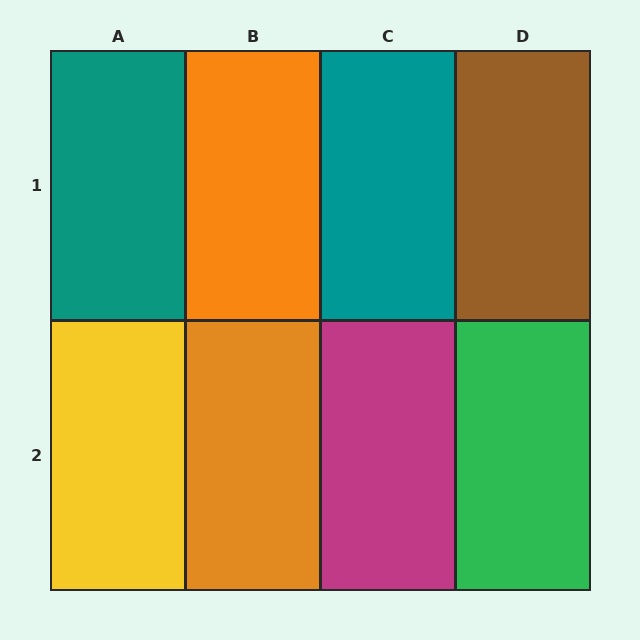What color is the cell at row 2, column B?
Orange.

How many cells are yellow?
1 cell is yellow.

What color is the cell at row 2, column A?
Yellow.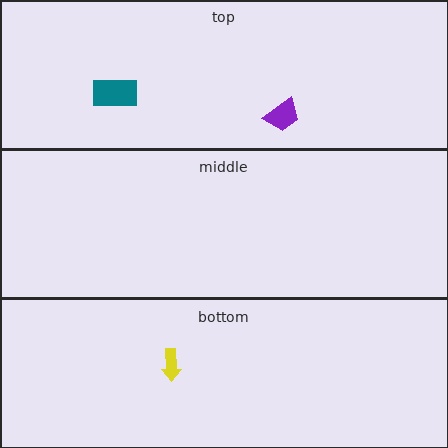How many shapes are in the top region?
2.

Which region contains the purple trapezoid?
The top region.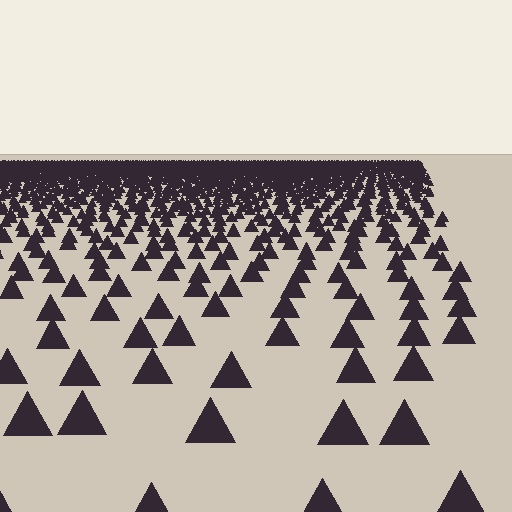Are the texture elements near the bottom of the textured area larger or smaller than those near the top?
Larger. Near the bottom, elements are closer to the viewer and appear at a bigger on-screen size.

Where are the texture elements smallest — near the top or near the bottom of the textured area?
Near the top.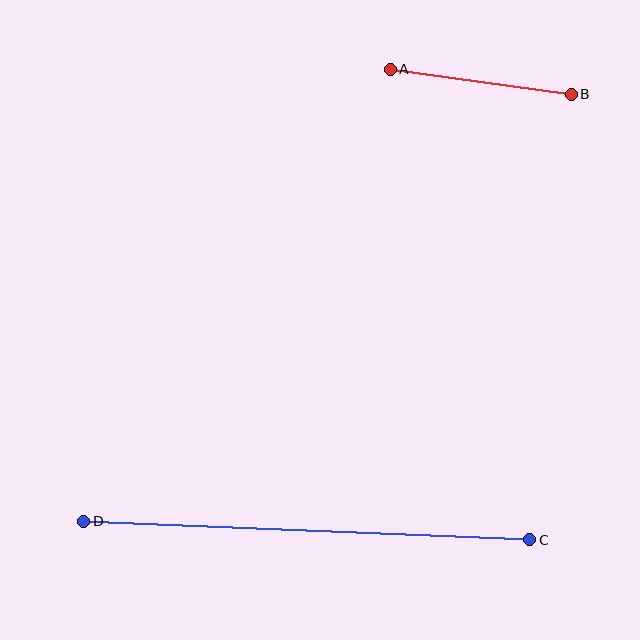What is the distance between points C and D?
The distance is approximately 447 pixels.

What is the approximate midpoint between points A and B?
The midpoint is at approximately (481, 82) pixels.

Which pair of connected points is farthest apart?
Points C and D are farthest apart.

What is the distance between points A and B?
The distance is approximately 183 pixels.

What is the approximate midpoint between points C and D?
The midpoint is at approximately (307, 531) pixels.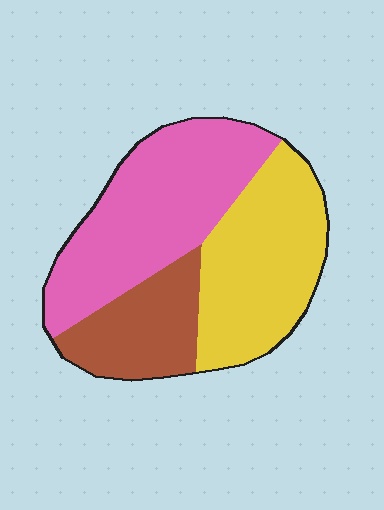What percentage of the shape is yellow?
Yellow covers 36% of the shape.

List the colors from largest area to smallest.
From largest to smallest: pink, yellow, brown.